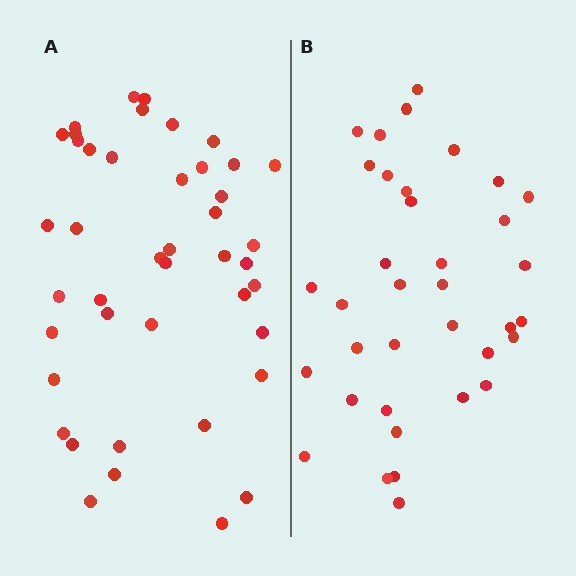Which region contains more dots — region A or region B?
Region A (the left region) has more dots.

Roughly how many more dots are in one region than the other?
Region A has roughly 8 or so more dots than region B.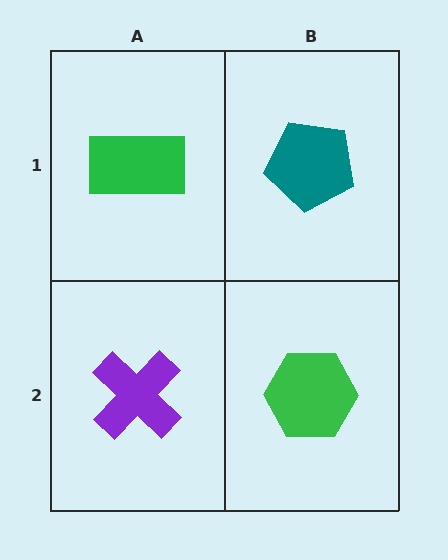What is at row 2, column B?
A green hexagon.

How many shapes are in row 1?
2 shapes.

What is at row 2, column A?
A purple cross.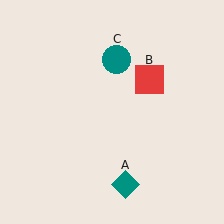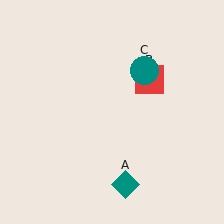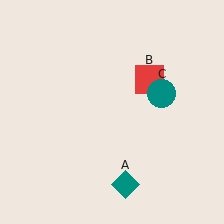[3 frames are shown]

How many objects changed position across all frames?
1 object changed position: teal circle (object C).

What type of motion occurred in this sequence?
The teal circle (object C) rotated clockwise around the center of the scene.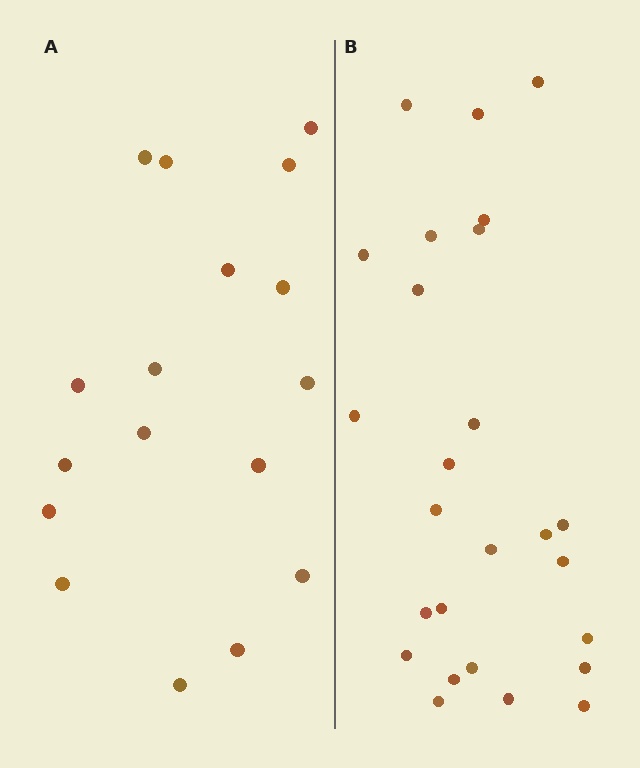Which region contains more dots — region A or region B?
Region B (the right region) has more dots.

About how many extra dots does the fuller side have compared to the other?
Region B has roughly 8 or so more dots than region A.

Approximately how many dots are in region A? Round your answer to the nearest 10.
About 20 dots. (The exact count is 17, which rounds to 20.)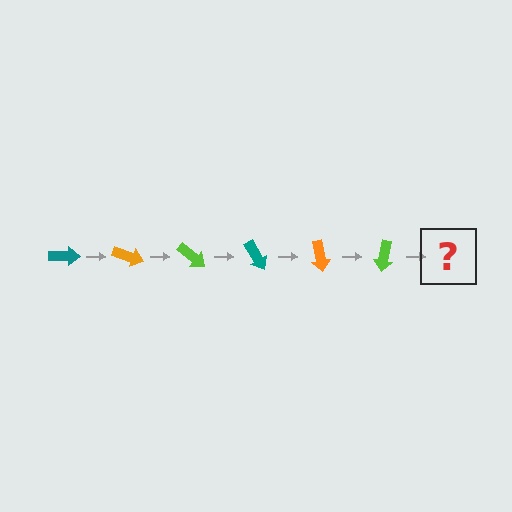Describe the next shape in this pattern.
It should be a teal arrow, rotated 120 degrees from the start.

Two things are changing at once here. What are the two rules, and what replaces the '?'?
The two rules are that it rotates 20 degrees each step and the color cycles through teal, orange, and lime. The '?' should be a teal arrow, rotated 120 degrees from the start.